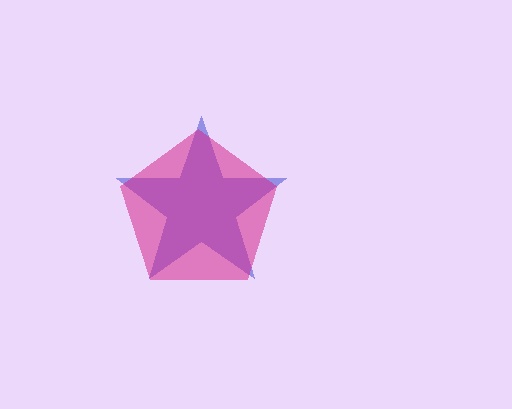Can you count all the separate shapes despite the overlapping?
Yes, there are 2 separate shapes.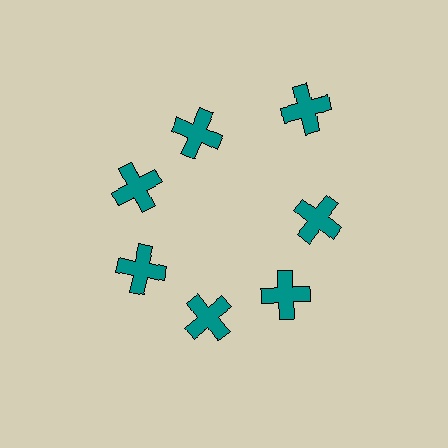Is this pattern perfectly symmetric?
No. The 7 teal crosses are arranged in a ring, but one element near the 1 o'clock position is pushed outward from the center, breaking the 7-fold rotational symmetry.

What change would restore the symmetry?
The symmetry would be restored by moving it inward, back onto the ring so that all 7 crosses sit at equal angles and equal distance from the center.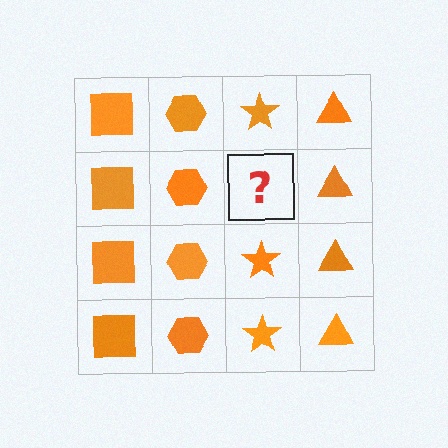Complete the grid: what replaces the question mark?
The question mark should be replaced with an orange star.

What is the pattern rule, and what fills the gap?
The rule is that each column has a consistent shape. The gap should be filled with an orange star.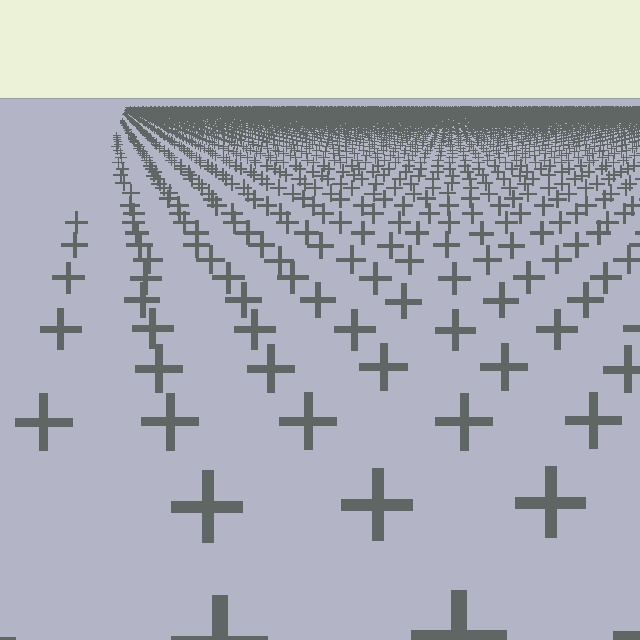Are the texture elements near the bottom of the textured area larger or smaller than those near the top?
Larger. Near the bottom, elements are closer to the viewer and appear at a bigger on-screen size.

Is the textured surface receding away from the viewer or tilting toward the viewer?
The surface is receding away from the viewer. Texture elements get smaller and denser toward the top.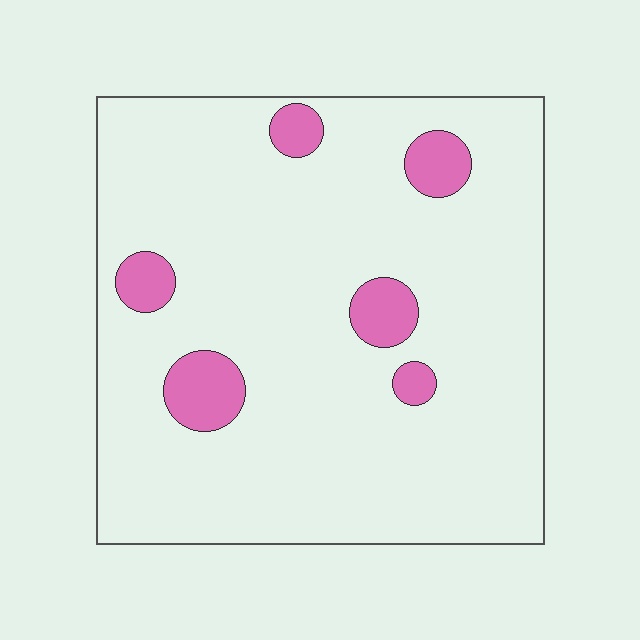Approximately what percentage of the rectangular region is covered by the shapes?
Approximately 10%.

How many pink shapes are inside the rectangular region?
6.